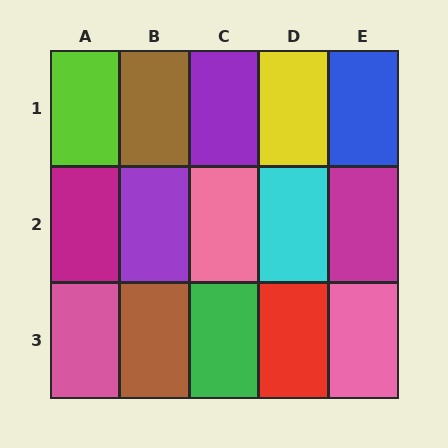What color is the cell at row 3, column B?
Brown.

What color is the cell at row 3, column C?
Green.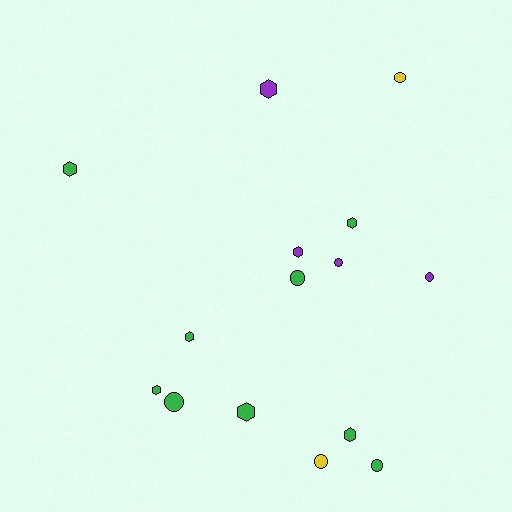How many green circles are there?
There are 3 green circles.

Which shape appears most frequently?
Hexagon, with 8 objects.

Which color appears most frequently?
Green, with 9 objects.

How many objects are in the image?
There are 15 objects.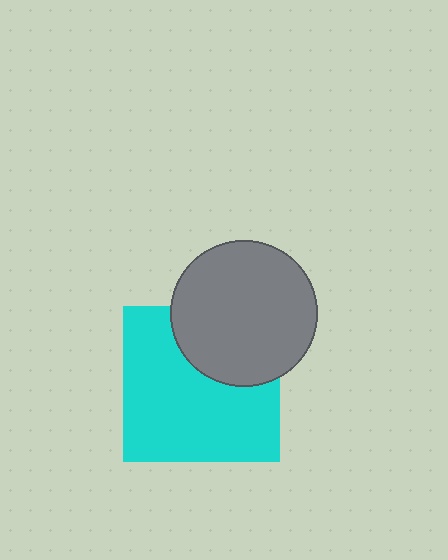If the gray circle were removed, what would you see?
You would see the complete cyan square.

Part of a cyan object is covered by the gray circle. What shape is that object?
It is a square.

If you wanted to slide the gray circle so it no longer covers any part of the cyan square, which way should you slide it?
Slide it up — that is the most direct way to separate the two shapes.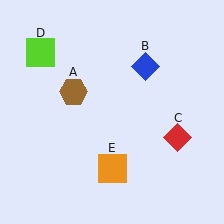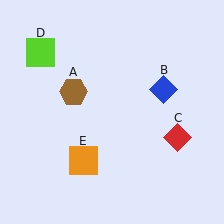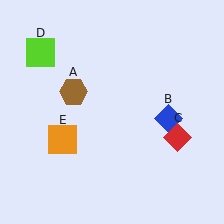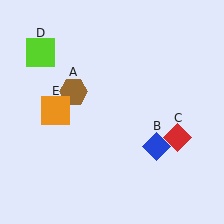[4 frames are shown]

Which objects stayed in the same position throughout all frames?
Brown hexagon (object A) and red diamond (object C) and lime square (object D) remained stationary.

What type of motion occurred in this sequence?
The blue diamond (object B), orange square (object E) rotated clockwise around the center of the scene.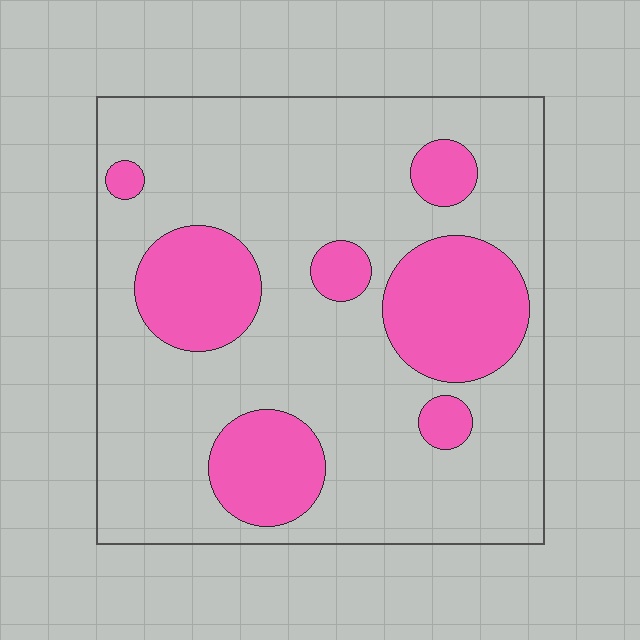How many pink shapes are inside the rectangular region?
7.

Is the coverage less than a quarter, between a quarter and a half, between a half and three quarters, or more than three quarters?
Between a quarter and a half.